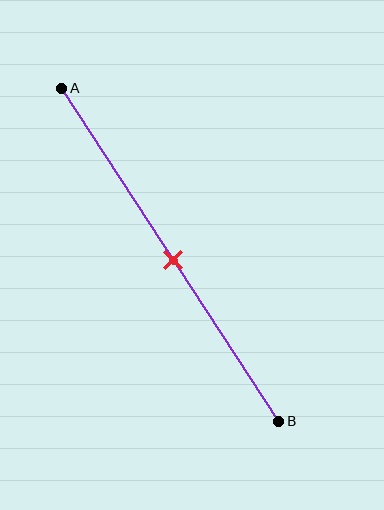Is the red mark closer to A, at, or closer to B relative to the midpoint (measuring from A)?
The red mark is approximately at the midpoint of segment AB.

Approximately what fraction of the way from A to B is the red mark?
The red mark is approximately 50% of the way from A to B.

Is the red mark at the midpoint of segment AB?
Yes, the mark is approximately at the midpoint.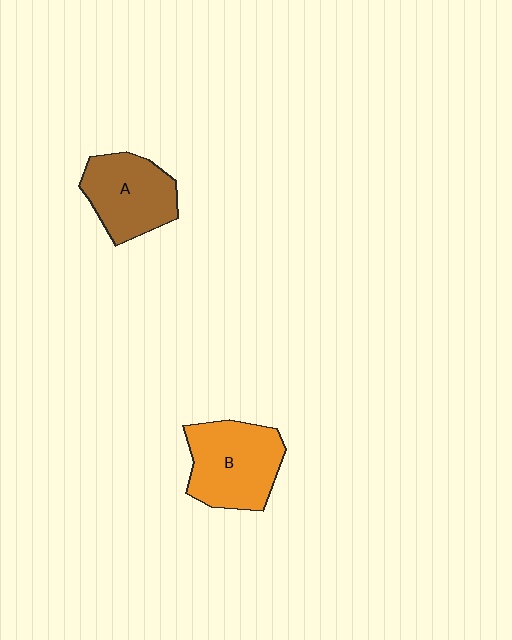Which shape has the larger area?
Shape B (orange).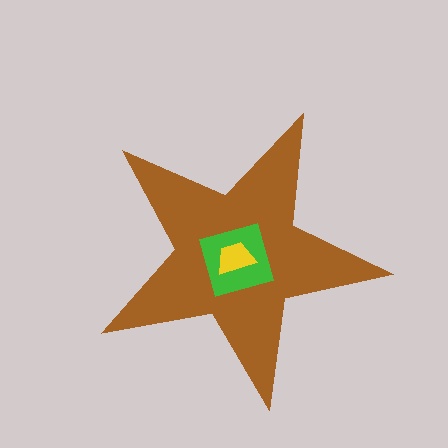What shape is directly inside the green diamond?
The yellow trapezoid.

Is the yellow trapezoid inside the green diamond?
Yes.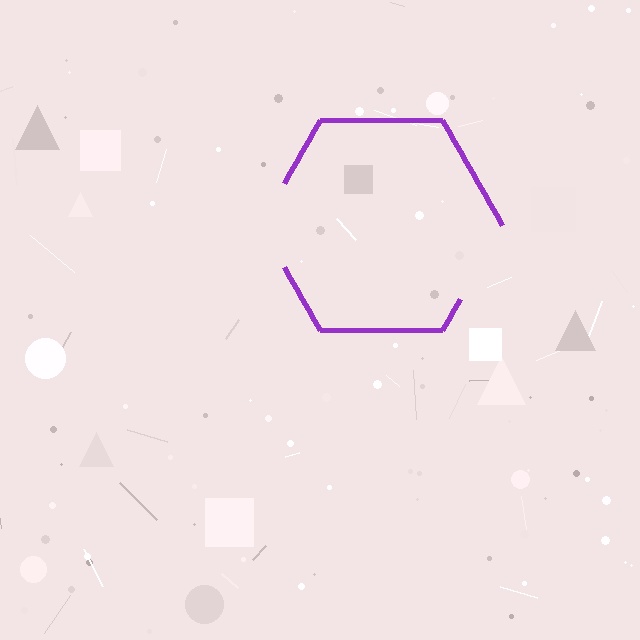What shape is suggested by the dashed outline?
The dashed outline suggests a hexagon.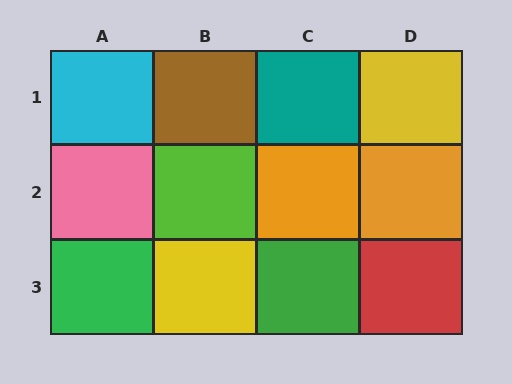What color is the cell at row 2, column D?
Orange.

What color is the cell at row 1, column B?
Brown.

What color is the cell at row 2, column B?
Lime.